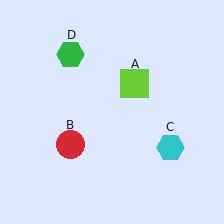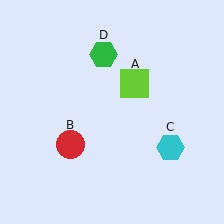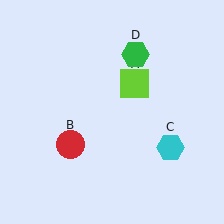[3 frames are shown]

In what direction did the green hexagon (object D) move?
The green hexagon (object D) moved right.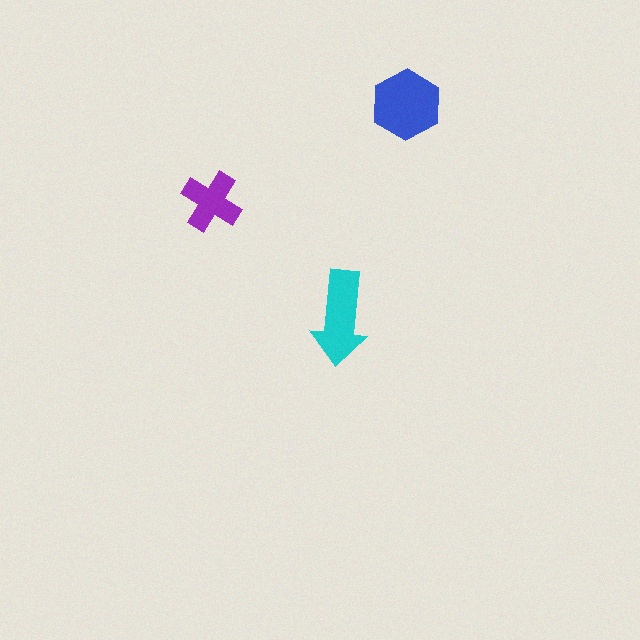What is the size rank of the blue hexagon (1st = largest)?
1st.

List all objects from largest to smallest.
The blue hexagon, the cyan arrow, the purple cross.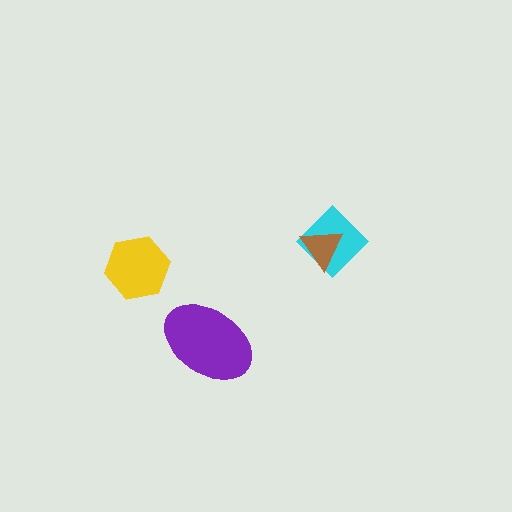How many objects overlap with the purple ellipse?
0 objects overlap with the purple ellipse.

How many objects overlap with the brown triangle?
1 object overlaps with the brown triangle.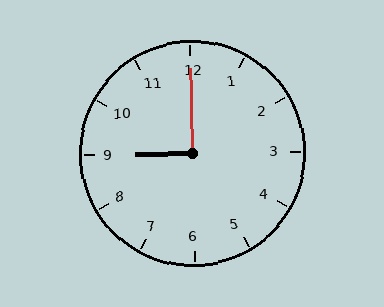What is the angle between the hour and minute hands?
Approximately 90 degrees.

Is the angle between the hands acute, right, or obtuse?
It is right.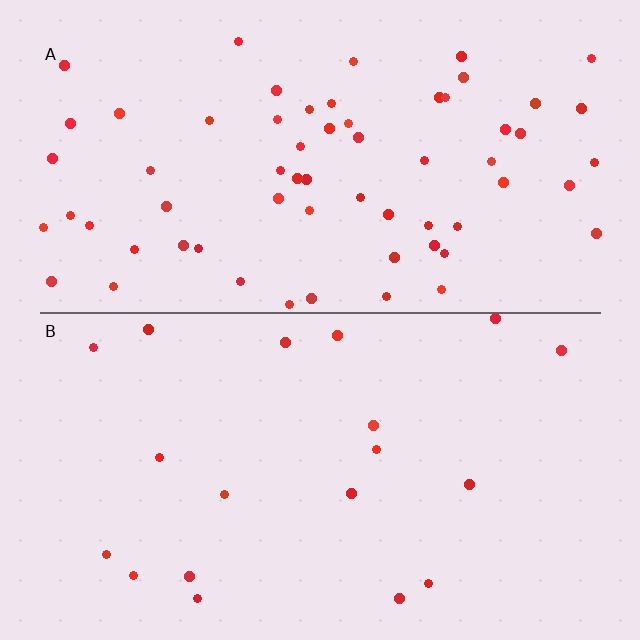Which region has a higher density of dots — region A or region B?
A (the top).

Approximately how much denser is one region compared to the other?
Approximately 3.3× — region A over region B.